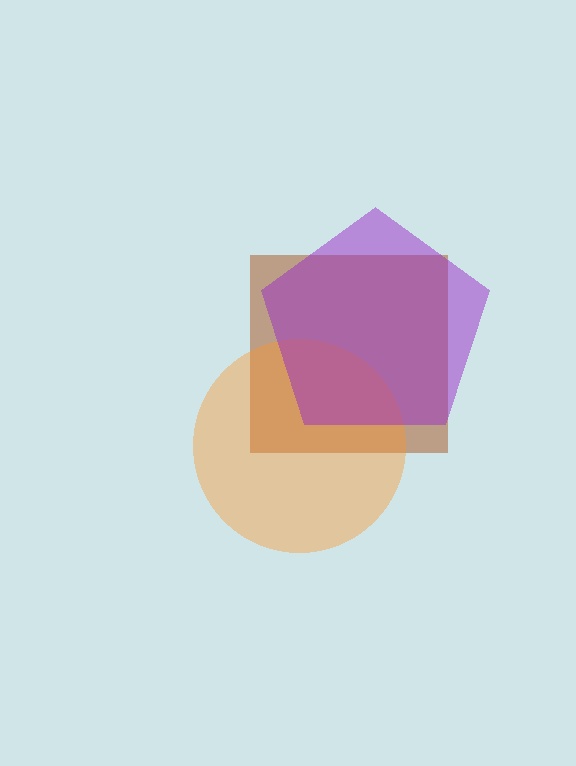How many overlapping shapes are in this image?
There are 3 overlapping shapes in the image.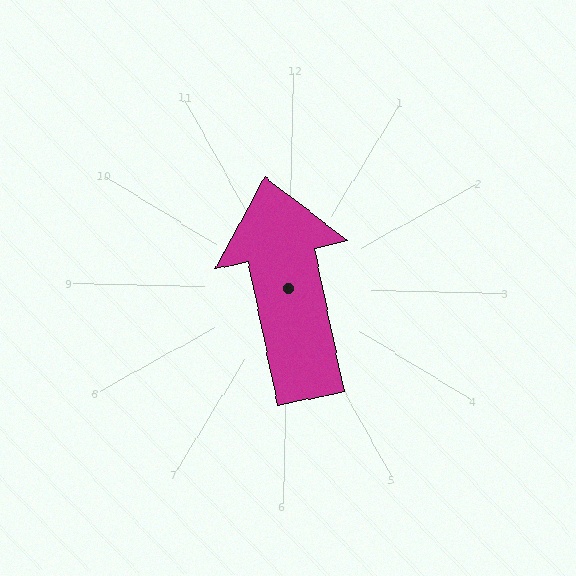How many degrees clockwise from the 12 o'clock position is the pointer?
Approximately 347 degrees.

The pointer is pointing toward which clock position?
Roughly 12 o'clock.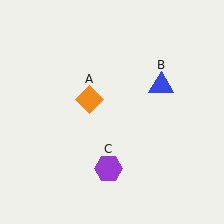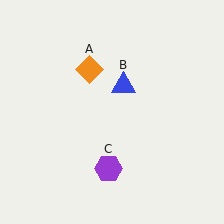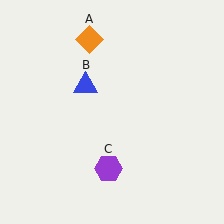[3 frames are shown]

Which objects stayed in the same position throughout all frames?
Purple hexagon (object C) remained stationary.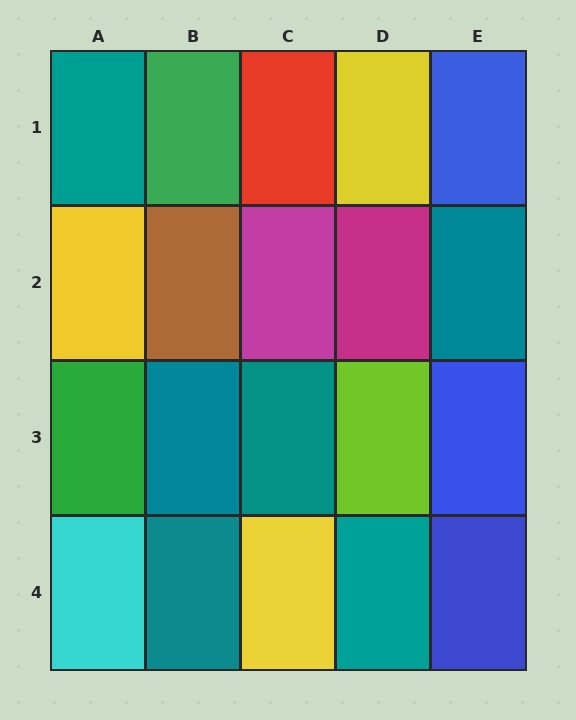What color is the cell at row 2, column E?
Teal.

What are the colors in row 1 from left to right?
Teal, green, red, yellow, blue.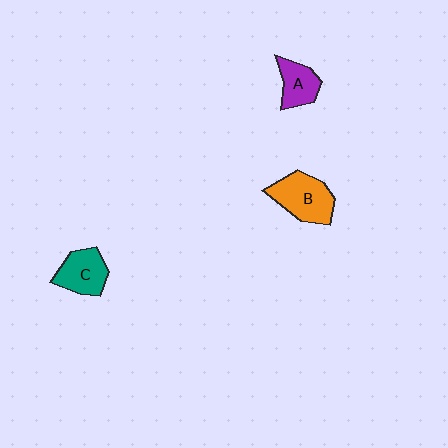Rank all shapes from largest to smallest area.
From largest to smallest: B (orange), C (teal), A (purple).